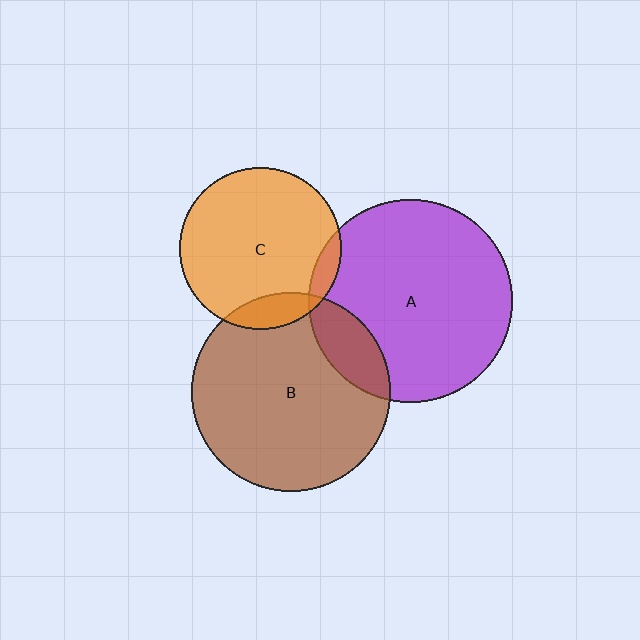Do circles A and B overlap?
Yes.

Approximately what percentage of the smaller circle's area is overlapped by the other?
Approximately 15%.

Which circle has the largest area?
Circle A (purple).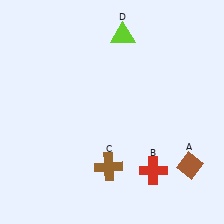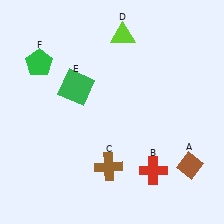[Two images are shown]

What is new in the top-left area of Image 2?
A green pentagon (F) was added in the top-left area of Image 2.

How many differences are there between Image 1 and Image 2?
There are 2 differences between the two images.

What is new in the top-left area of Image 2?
A green square (E) was added in the top-left area of Image 2.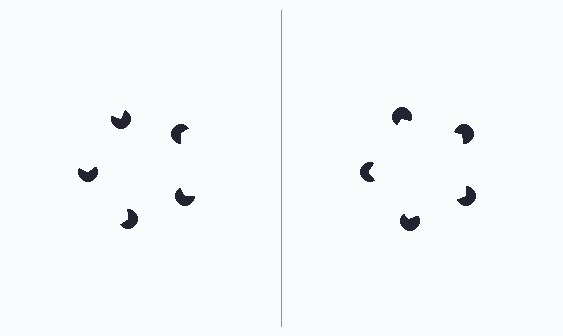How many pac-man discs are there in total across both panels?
10 — 5 on each side.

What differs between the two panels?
The pac-man discs are positioned identically on both sides; only the wedge orientations differ. On the right they align to a pentagon; on the left they are misaligned.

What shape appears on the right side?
An illusory pentagon.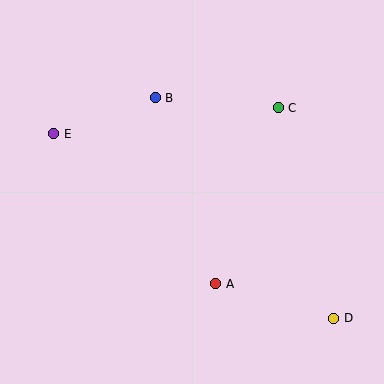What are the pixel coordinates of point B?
Point B is at (155, 98).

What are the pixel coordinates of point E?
Point E is at (54, 134).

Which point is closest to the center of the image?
Point A at (216, 284) is closest to the center.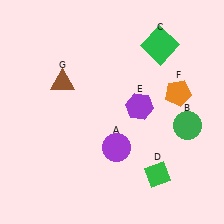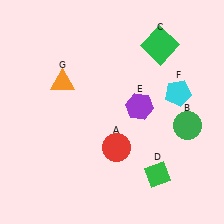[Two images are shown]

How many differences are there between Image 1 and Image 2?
There are 3 differences between the two images.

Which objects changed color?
A changed from purple to red. F changed from orange to cyan. G changed from brown to orange.